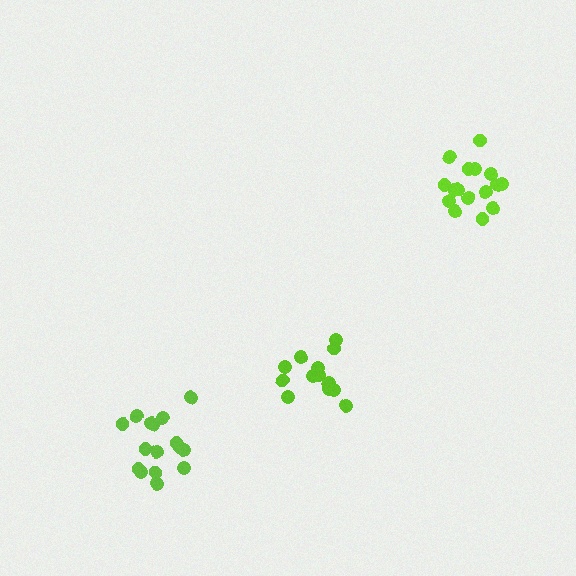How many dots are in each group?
Group 1: 16 dots, Group 2: 16 dots, Group 3: 13 dots (45 total).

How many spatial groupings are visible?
There are 3 spatial groupings.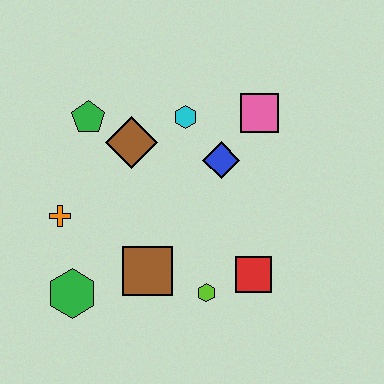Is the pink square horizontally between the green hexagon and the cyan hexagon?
No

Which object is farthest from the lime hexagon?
The green pentagon is farthest from the lime hexagon.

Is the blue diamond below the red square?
No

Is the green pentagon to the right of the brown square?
No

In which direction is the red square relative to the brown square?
The red square is to the right of the brown square.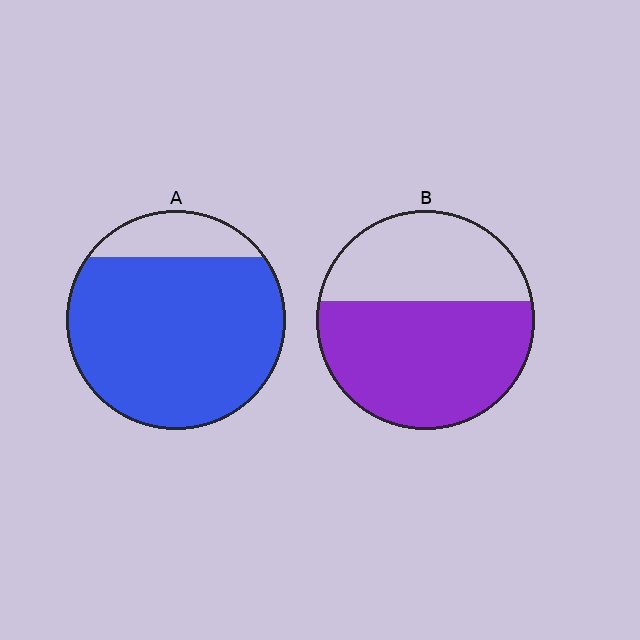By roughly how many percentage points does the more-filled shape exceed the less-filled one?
By roughly 25 percentage points (A over B).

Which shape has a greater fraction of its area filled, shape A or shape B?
Shape A.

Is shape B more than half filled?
Yes.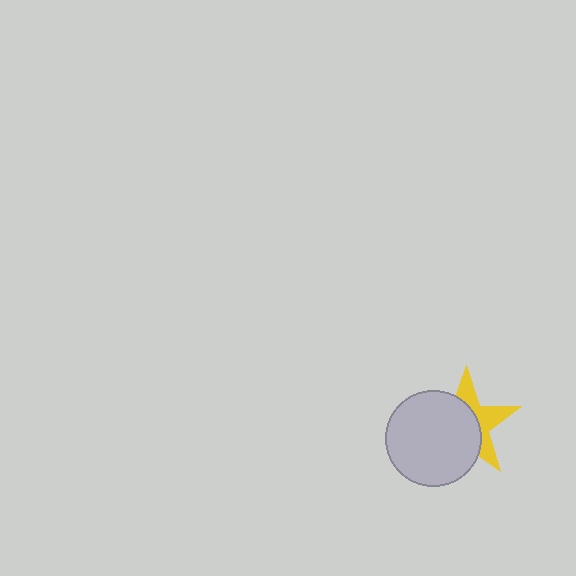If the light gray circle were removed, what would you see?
You would see the complete yellow star.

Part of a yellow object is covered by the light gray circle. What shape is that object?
It is a star.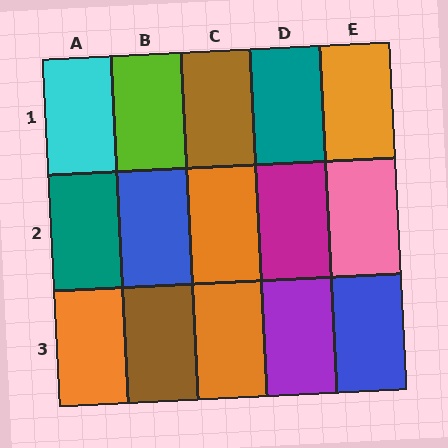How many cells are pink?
1 cell is pink.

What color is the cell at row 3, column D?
Purple.